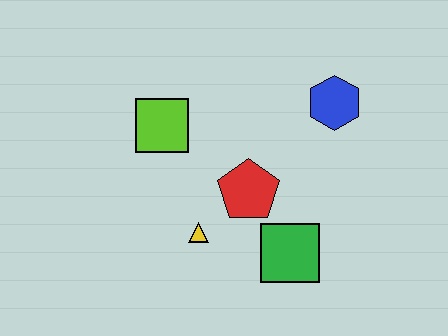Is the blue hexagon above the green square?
Yes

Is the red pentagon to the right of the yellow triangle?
Yes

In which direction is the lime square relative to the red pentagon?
The lime square is to the left of the red pentagon.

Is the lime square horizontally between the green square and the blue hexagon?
No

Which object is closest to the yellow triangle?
The red pentagon is closest to the yellow triangle.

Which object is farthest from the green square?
The lime square is farthest from the green square.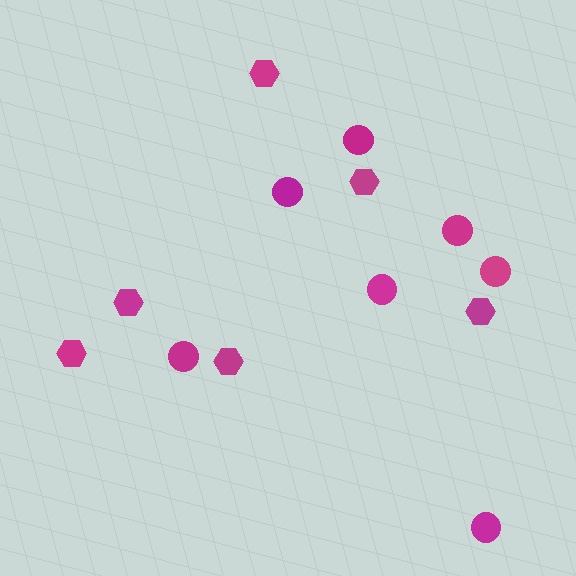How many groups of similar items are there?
There are 2 groups: one group of hexagons (6) and one group of circles (7).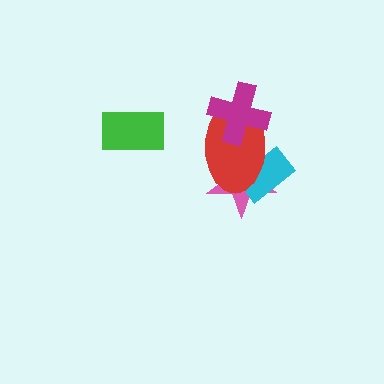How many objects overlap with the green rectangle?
0 objects overlap with the green rectangle.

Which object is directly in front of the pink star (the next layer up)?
The cyan rectangle is directly in front of the pink star.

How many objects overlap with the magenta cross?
1 object overlaps with the magenta cross.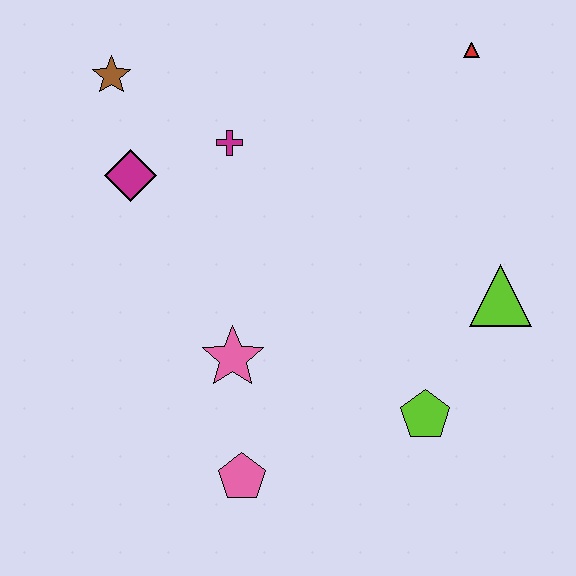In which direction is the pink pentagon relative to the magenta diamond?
The pink pentagon is below the magenta diamond.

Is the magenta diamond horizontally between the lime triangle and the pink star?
No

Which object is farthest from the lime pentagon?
The brown star is farthest from the lime pentagon.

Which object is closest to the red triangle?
The lime triangle is closest to the red triangle.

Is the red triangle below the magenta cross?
No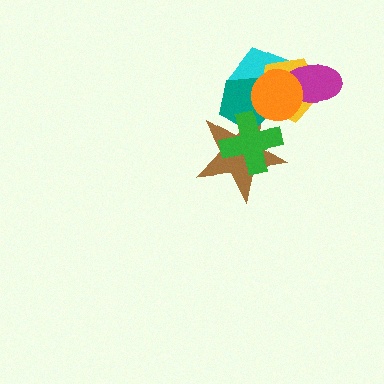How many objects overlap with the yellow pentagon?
4 objects overlap with the yellow pentagon.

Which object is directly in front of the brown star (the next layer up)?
The teal pentagon is directly in front of the brown star.